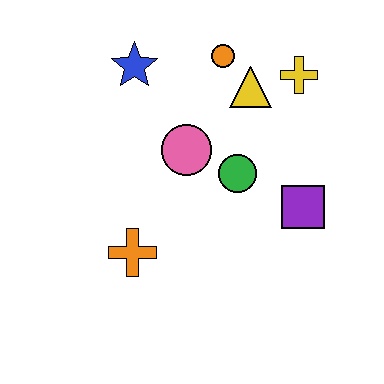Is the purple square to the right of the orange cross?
Yes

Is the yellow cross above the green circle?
Yes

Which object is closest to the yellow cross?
The yellow triangle is closest to the yellow cross.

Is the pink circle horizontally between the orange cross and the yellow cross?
Yes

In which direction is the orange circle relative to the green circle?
The orange circle is above the green circle.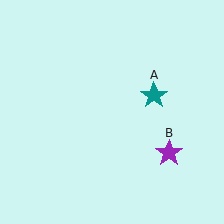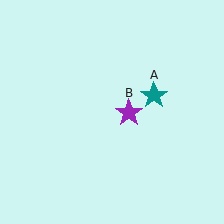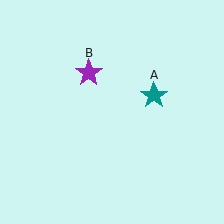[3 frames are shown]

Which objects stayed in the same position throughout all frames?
Teal star (object A) remained stationary.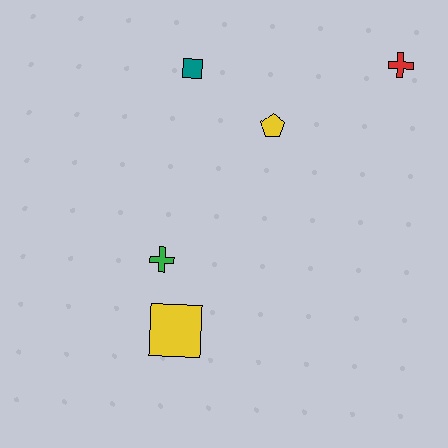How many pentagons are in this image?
There is 1 pentagon.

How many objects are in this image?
There are 5 objects.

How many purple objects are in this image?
There are no purple objects.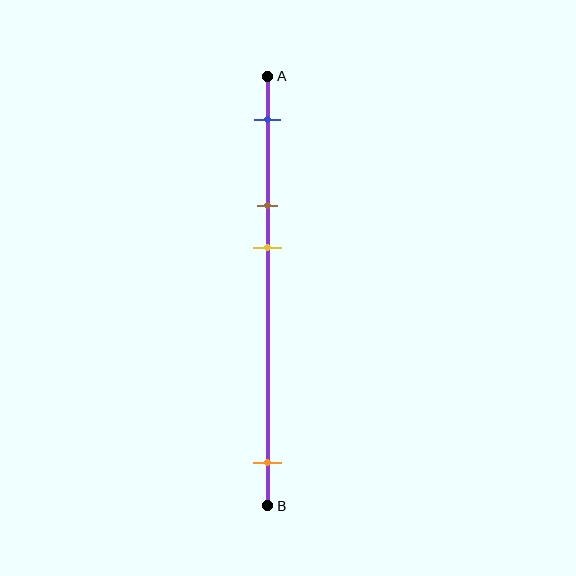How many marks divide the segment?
There are 4 marks dividing the segment.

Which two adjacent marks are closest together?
The brown and yellow marks are the closest adjacent pair.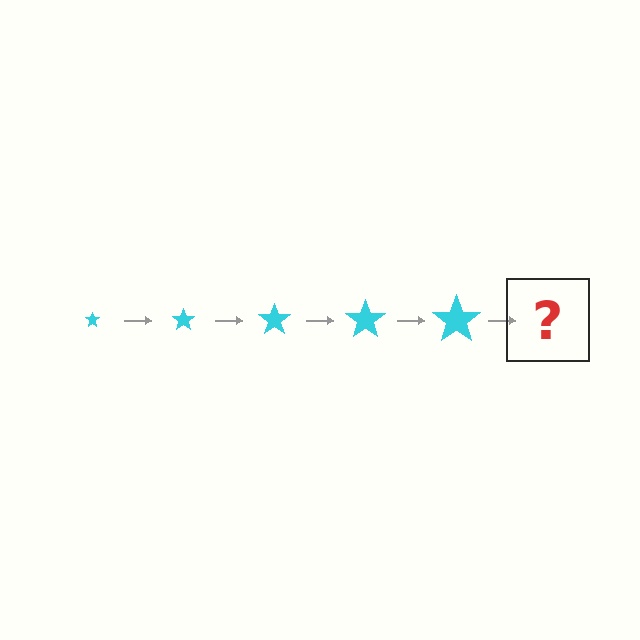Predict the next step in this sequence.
The next step is a cyan star, larger than the previous one.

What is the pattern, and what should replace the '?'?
The pattern is that the star gets progressively larger each step. The '?' should be a cyan star, larger than the previous one.